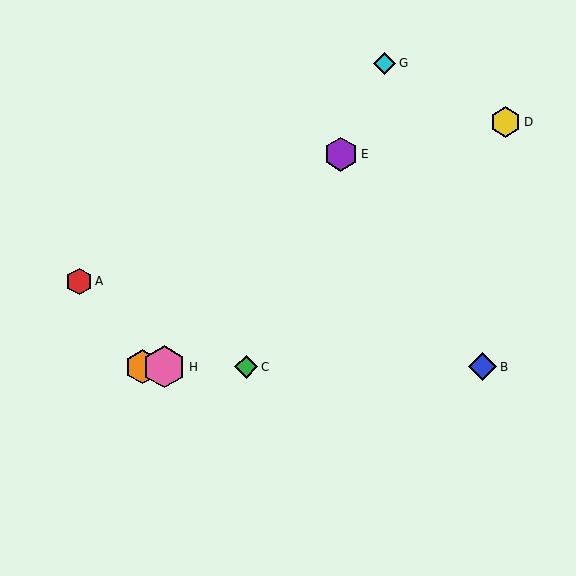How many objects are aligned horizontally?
4 objects (B, C, F, H) are aligned horizontally.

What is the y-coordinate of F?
Object F is at y≈367.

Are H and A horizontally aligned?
No, H is at y≈367 and A is at y≈281.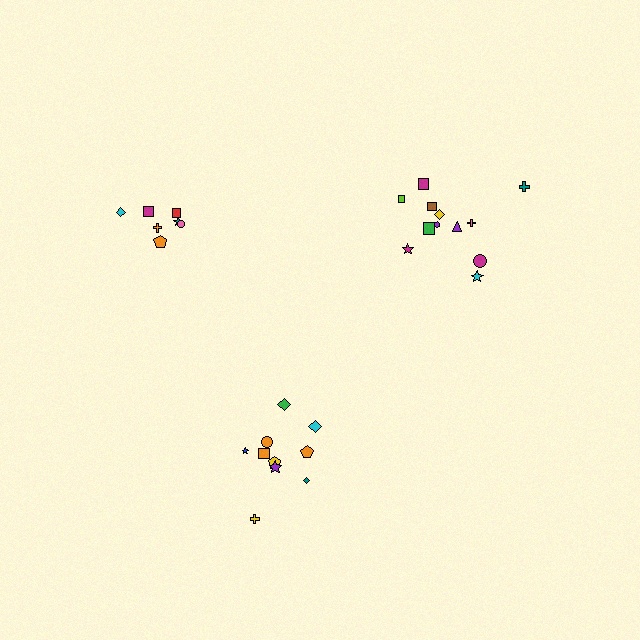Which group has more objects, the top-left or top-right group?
The top-right group.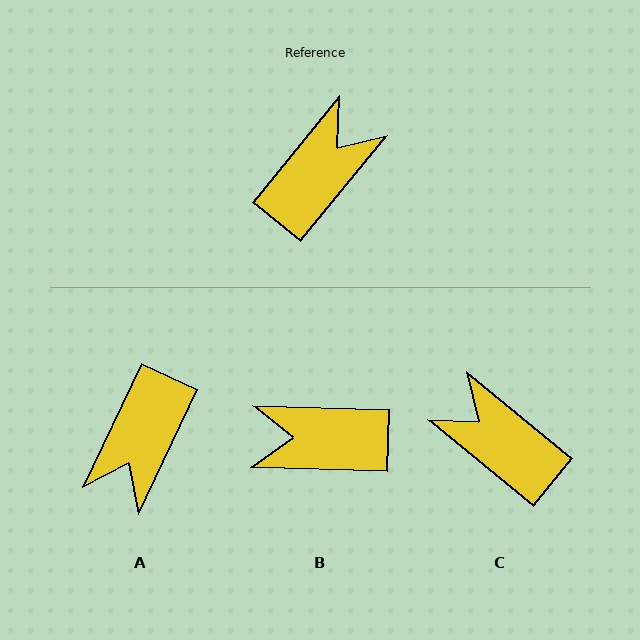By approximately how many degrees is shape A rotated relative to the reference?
Approximately 166 degrees clockwise.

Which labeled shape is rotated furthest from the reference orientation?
A, about 166 degrees away.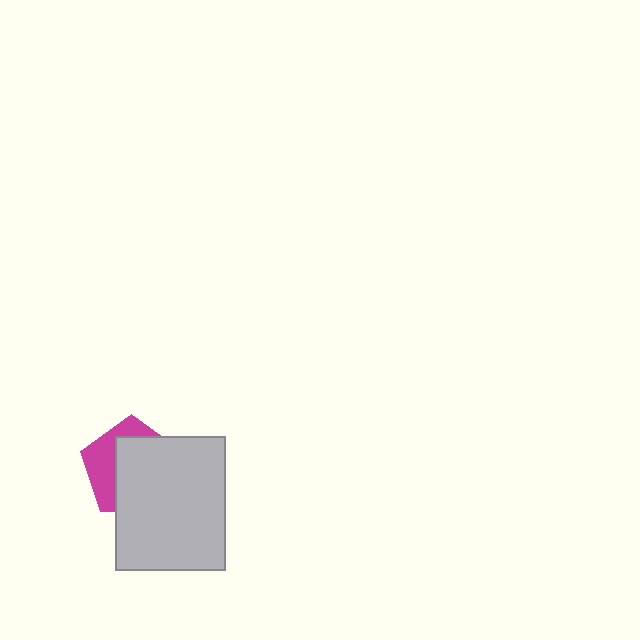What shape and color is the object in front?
The object in front is a light gray rectangle.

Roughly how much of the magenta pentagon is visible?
A small part of it is visible (roughly 37%).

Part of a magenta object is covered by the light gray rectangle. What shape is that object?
It is a pentagon.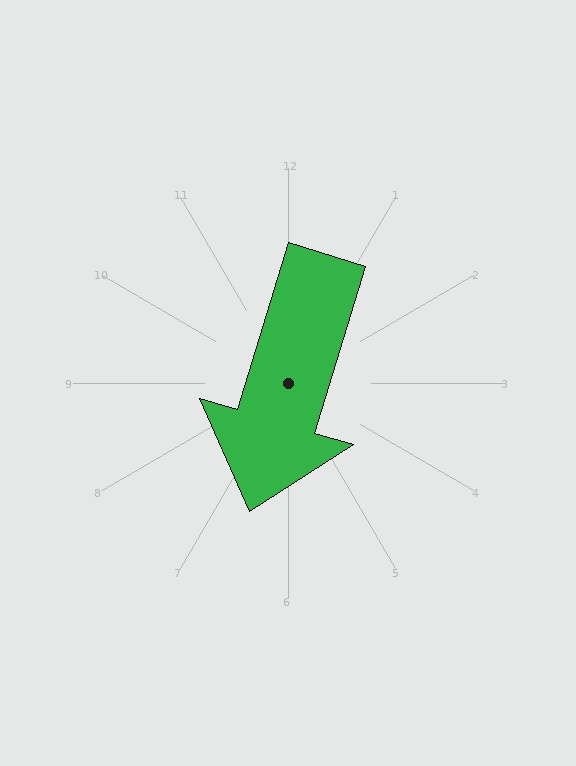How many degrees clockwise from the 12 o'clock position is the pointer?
Approximately 197 degrees.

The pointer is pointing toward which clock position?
Roughly 7 o'clock.